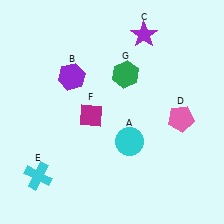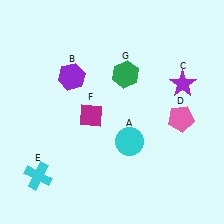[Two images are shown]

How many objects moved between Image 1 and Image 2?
1 object moved between the two images.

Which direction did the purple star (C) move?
The purple star (C) moved down.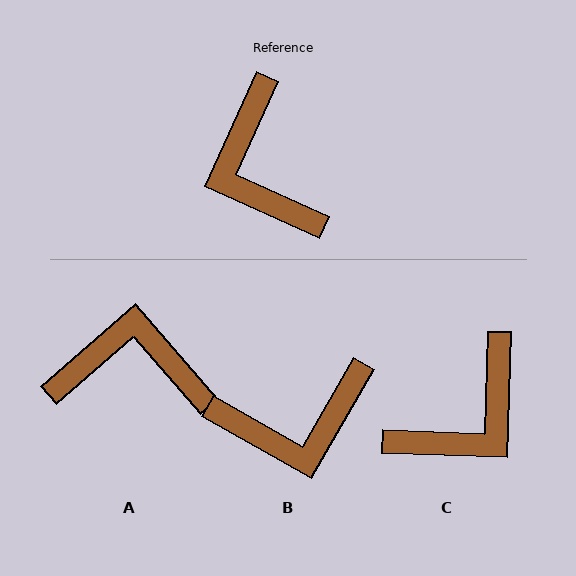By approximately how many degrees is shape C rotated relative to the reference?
Approximately 112 degrees counter-clockwise.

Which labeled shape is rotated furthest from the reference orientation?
A, about 115 degrees away.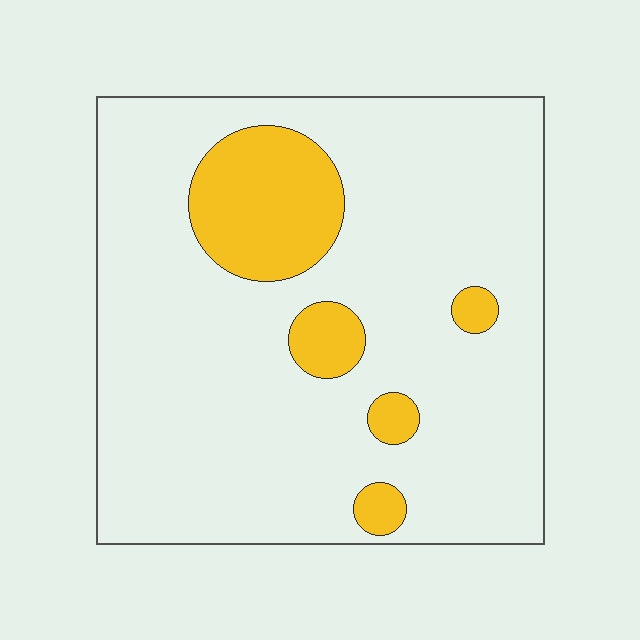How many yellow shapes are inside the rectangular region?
5.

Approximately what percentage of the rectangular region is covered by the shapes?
Approximately 15%.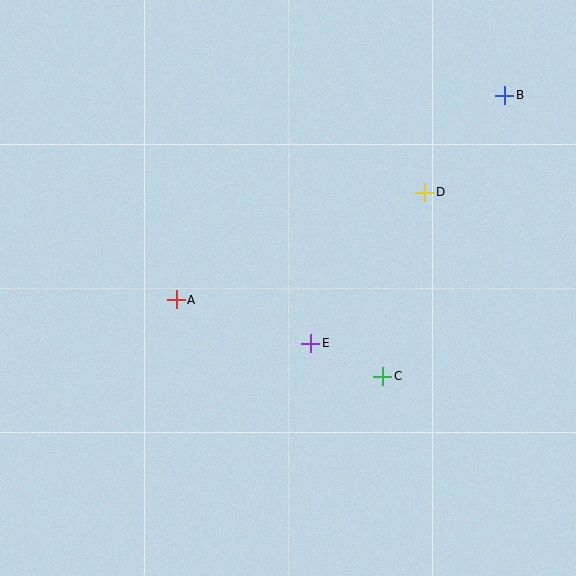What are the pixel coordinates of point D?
Point D is at (425, 192).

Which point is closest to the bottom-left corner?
Point A is closest to the bottom-left corner.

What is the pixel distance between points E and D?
The distance between E and D is 190 pixels.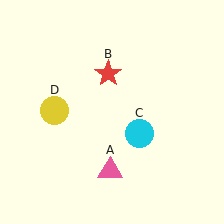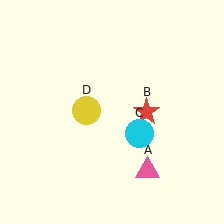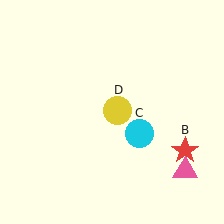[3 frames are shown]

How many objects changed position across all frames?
3 objects changed position: pink triangle (object A), red star (object B), yellow circle (object D).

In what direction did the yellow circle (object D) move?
The yellow circle (object D) moved right.